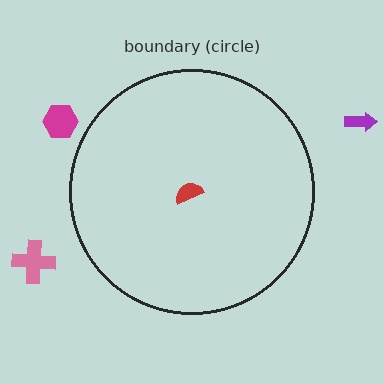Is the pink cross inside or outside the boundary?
Outside.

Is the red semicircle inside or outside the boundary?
Inside.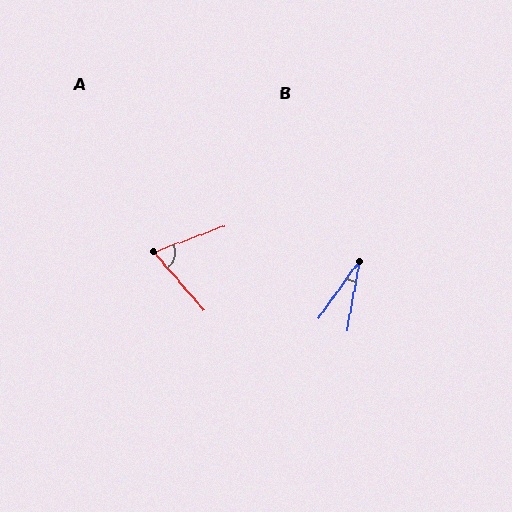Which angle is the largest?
A, at approximately 69 degrees.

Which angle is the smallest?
B, at approximately 26 degrees.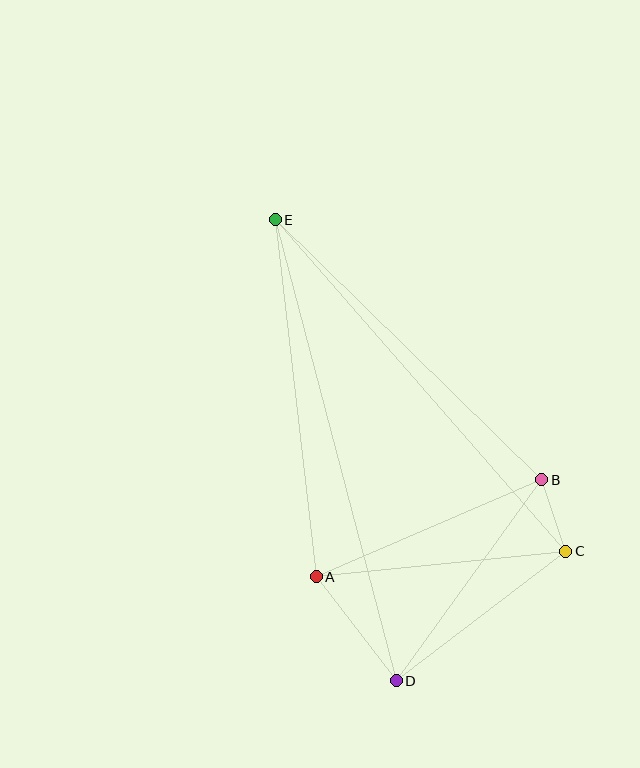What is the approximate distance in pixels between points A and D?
The distance between A and D is approximately 131 pixels.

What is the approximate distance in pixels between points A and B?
The distance between A and B is approximately 246 pixels.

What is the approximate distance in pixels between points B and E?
The distance between B and E is approximately 372 pixels.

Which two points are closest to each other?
Points B and C are closest to each other.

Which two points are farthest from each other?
Points D and E are farthest from each other.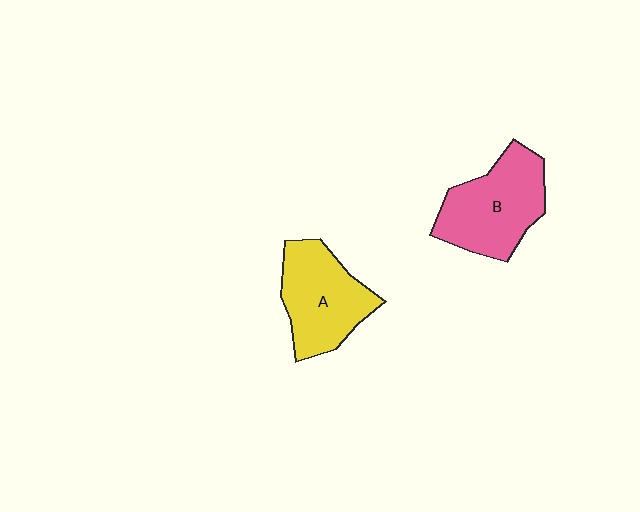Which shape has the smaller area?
Shape A (yellow).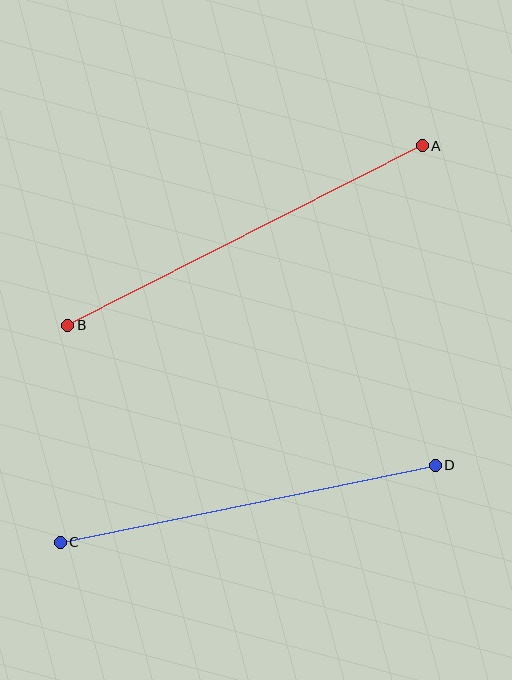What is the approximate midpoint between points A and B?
The midpoint is at approximately (245, 236) pixels.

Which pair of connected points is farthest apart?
Points A and B are farthest apart.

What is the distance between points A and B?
The distance is approximately 397 pixels.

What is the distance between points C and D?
The distance is approximately 383 pixels.